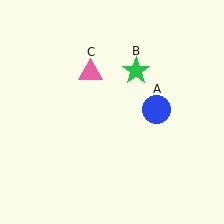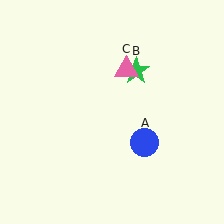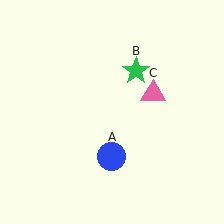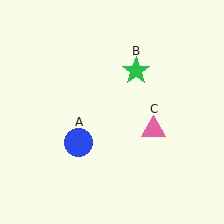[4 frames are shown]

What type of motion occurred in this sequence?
The blue circle (object A), pink triangle (object C) rotated clockwise around the center of the scene.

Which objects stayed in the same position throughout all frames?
Green star (object B) remained stationary.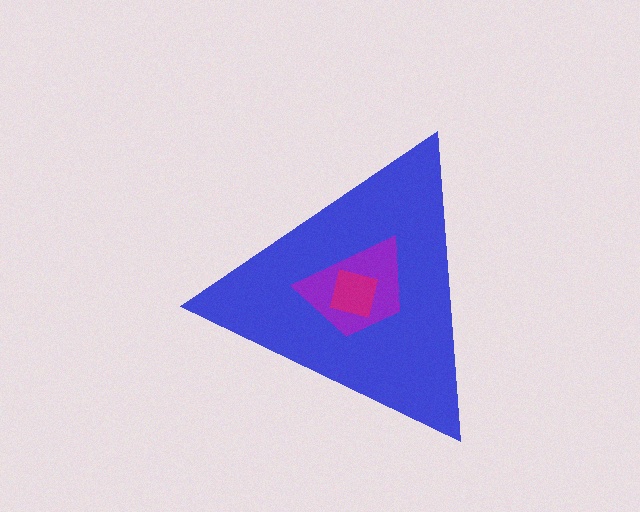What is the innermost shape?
The magenta square.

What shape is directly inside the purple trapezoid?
The magenta square.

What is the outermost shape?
The blue triangle.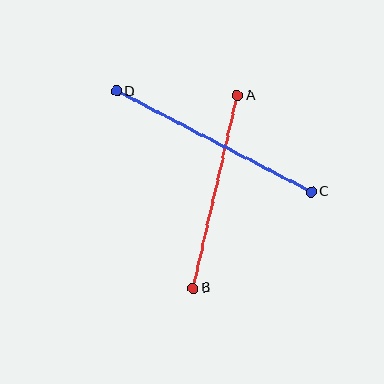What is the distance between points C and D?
The distance is approximately 219 pixels.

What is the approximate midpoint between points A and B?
The midpoint is at approximately (215, 192) pixels.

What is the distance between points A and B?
The distance is approximately 198 pixels.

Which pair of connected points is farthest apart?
Points C and D are farthest apart.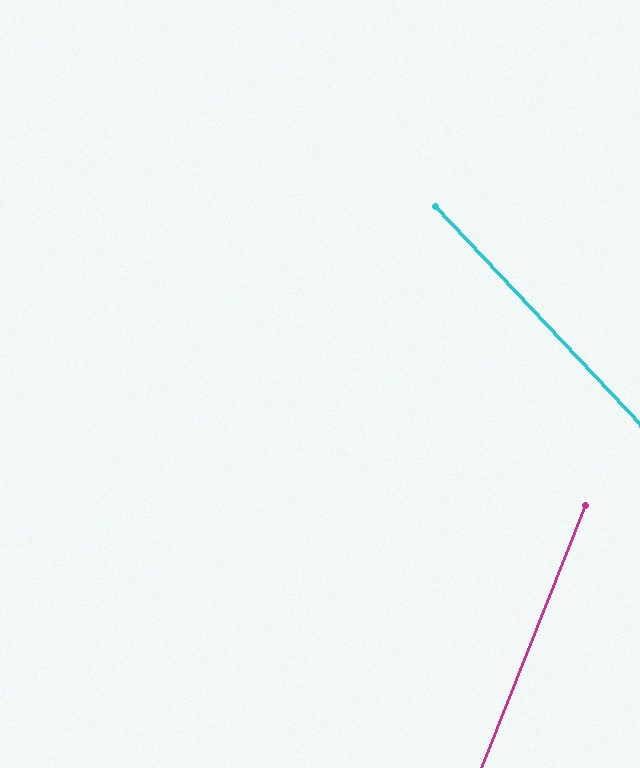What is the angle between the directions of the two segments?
Approximately 65 degrees.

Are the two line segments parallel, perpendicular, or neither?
Neither parallel nor perpendicular — they differ by about 65°.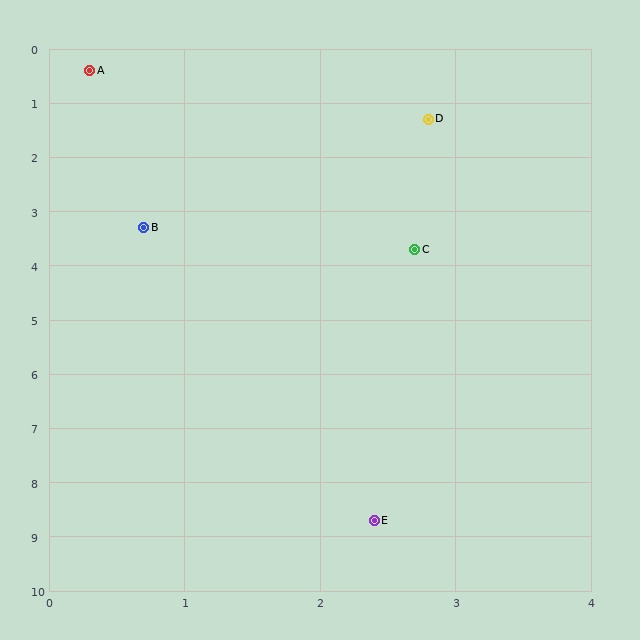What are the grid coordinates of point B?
Point B is at approximately (0.7, 3.3).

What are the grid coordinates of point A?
Point A is at approximately (0.3, 0.4).